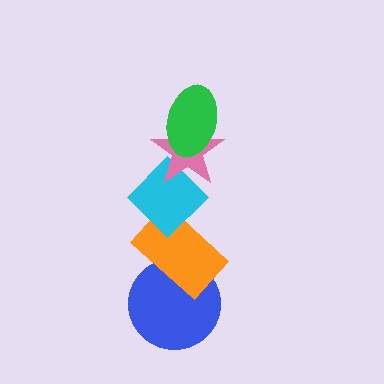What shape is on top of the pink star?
The green ellipse is on top of the pink star.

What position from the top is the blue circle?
The blue circle is 5th from the top.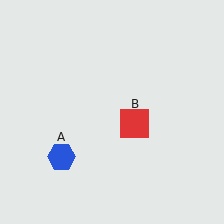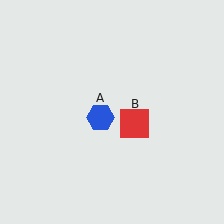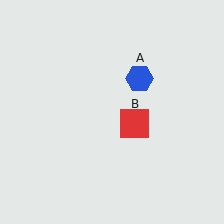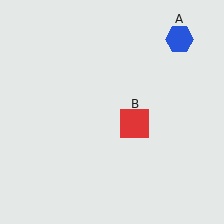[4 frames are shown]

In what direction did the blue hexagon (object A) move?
The blue hexagon (object A) moved up and to the right.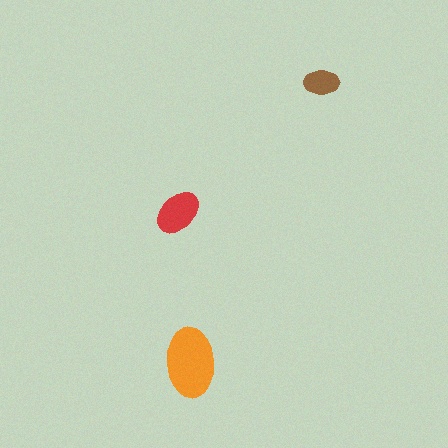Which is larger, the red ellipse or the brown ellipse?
The red one.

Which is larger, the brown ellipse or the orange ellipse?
The orange one.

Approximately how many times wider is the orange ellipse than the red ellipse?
About 1.5 times wider.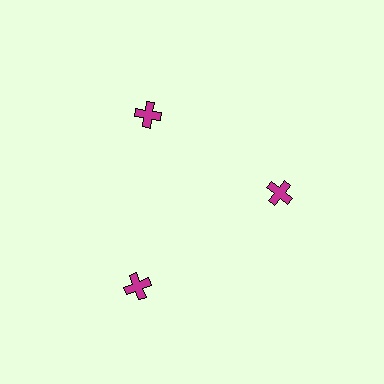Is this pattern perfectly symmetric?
No. The 3 magenta crosses are arranged in a ring, but one element near the 7 o'clock position is pushed outward from the center, breaking the 3-fold rotational symmetry.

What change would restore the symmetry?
The symmetry would be restored by moving it inward, back onto the ring so that all 3 crosses sit at equal angles and equal distance from the center.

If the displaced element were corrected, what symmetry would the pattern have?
It would have 3-fold rotational symmetry — the pattern would map onto itself every 120 degrees.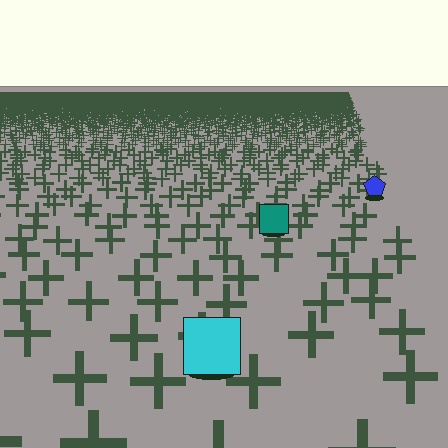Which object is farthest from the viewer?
The blue pentagon is farthest from the viewer. It appears smaller and the ground texture around it is denser.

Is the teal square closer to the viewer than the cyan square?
No. The cyan square is closer — you can tell from the texture gradient: the ground texture is coarser near it.